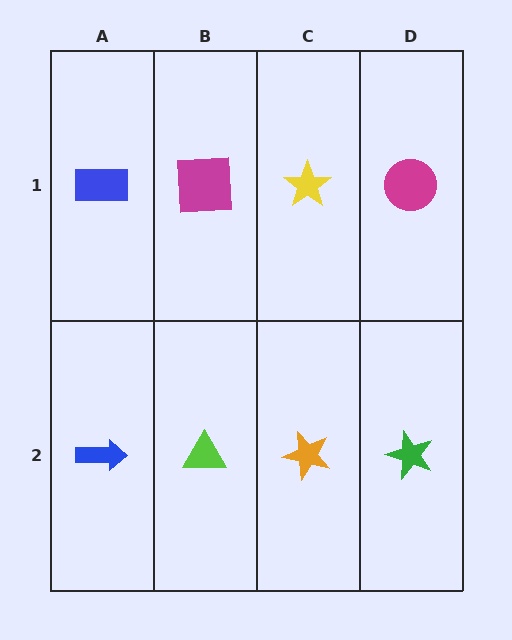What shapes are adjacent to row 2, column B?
A magenta square (row 1, column B), a blue arrow (row 2, column A), an orange star (row 2, column C).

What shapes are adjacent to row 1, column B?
A lime triangle (row 2, column B), a blue rectangle (row 1, column A), a yellow star (row 1, column C).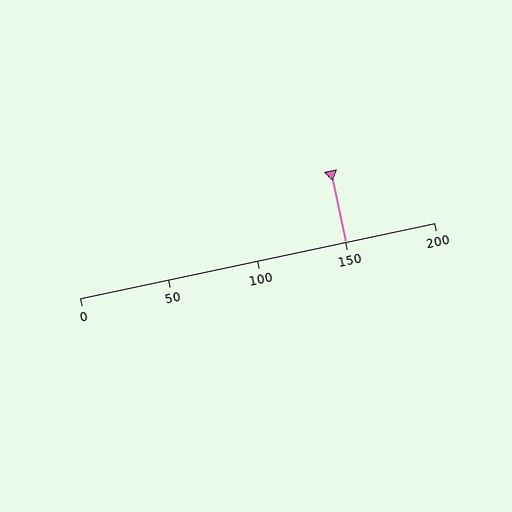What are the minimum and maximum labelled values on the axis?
The axis runs from 0 to 200.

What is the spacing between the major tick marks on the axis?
The major ticks are spaced 50 apart.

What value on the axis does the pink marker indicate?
The marker indicates approximately 150.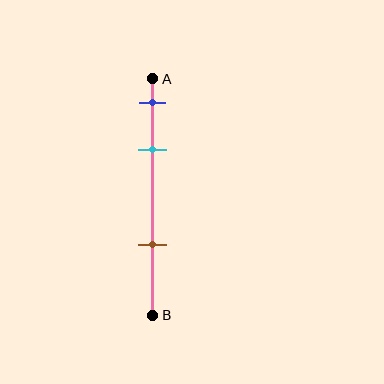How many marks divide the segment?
There are 3 marks dividing the segment.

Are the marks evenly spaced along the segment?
No, the marks are not evenly spaced.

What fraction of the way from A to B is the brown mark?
The brown mark is approximately 70% (0.7) of the way from A to B.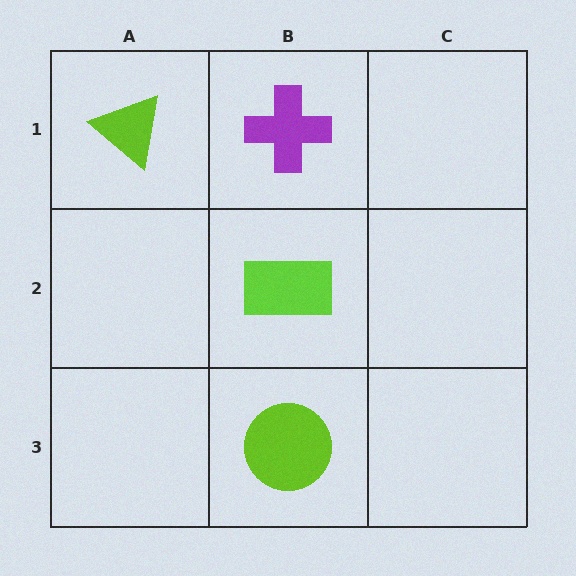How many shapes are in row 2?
1 shape.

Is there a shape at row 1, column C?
No, that cell is empty.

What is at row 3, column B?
A lime circle.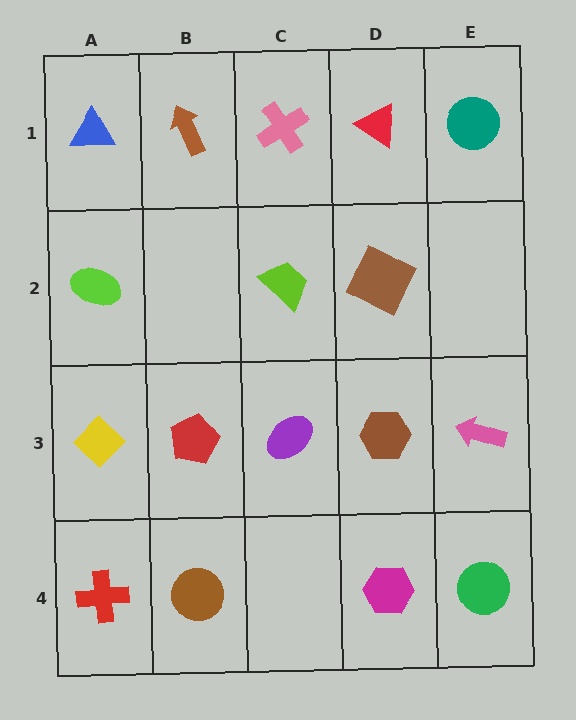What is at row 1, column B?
A brown arrow.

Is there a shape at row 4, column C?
No, that cell is empty.